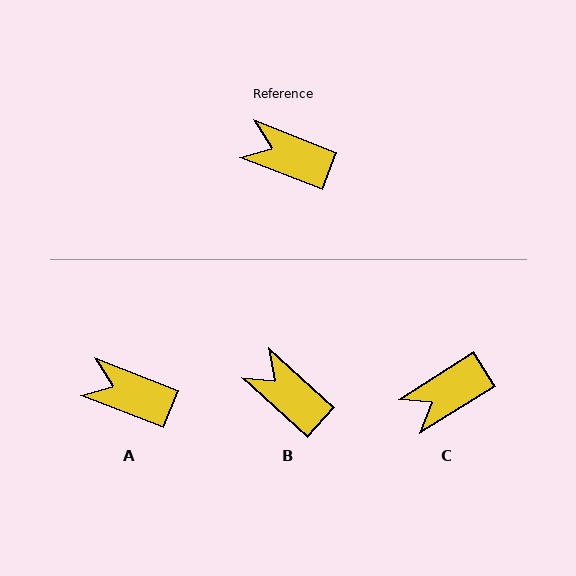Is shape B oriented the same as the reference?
No, it is off by about 21 degrees.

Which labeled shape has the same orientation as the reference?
A.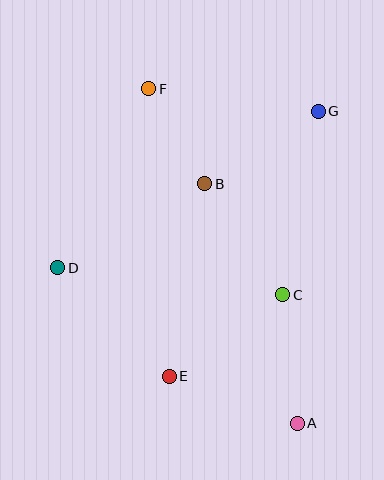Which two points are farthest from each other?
Points A and F are farthest from each other.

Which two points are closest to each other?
Points B and F are closest to each other.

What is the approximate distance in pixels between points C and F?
The distance between C and F is approximately 246 pixels.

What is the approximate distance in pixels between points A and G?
The distance between A and G is approximately 312 pixels.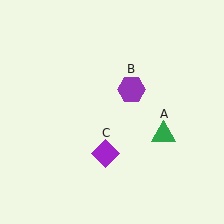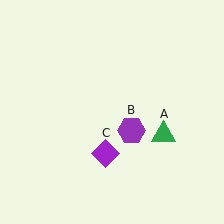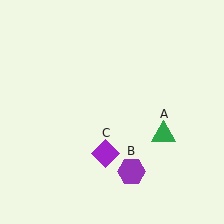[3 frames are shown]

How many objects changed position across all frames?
1 object changed position: purple hexagon (object B).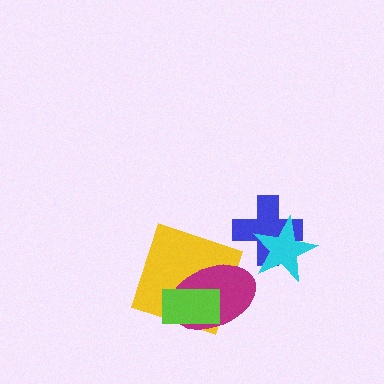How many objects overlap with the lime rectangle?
2 objects overlap with the lime rectangle.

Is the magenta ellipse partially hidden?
Yes, it is partially covered by another shape.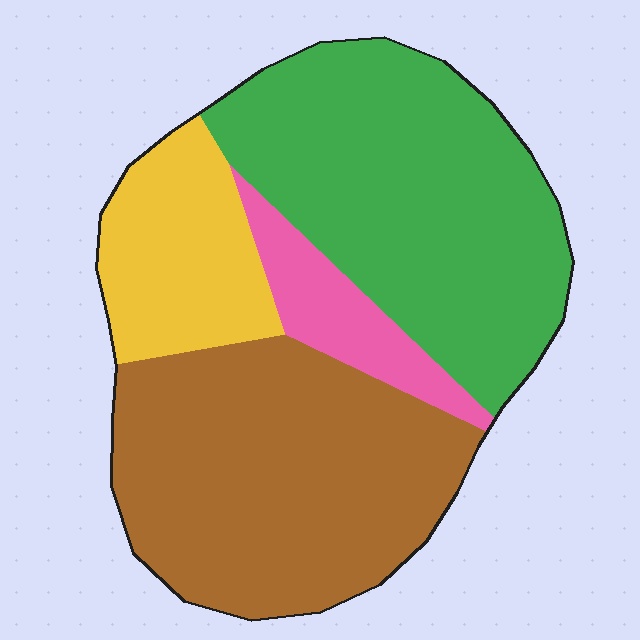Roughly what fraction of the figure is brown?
Brown covers around 40% of the figure.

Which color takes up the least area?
Pink, at roughly 10%.